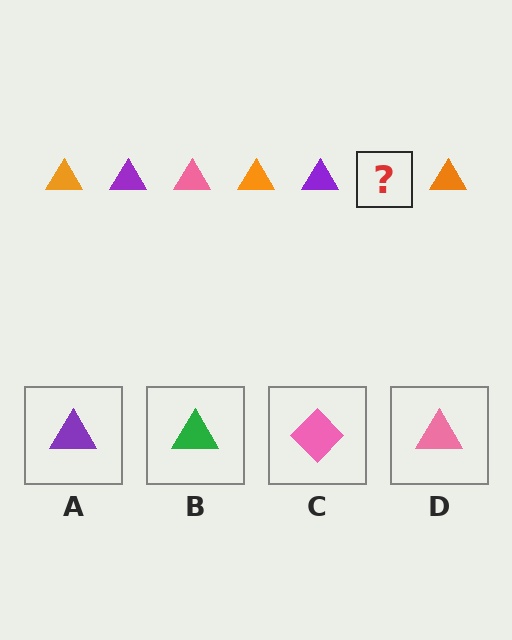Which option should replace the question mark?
Option D.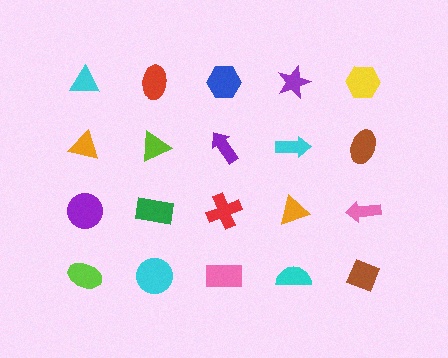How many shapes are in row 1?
5 shapes.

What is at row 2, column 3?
A purple arrow.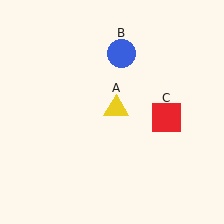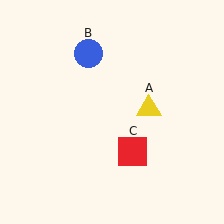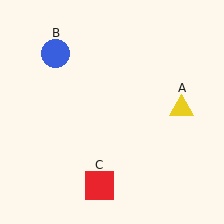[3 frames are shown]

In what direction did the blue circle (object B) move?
The blue circle (object B) moved left.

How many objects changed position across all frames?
3 objects changed position: yellow triangle (object A), blue circle (object B), red square (object C).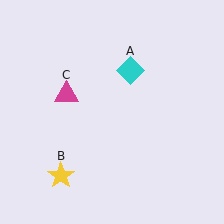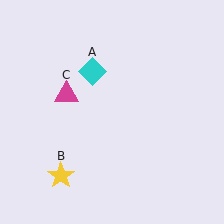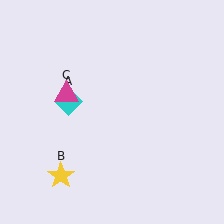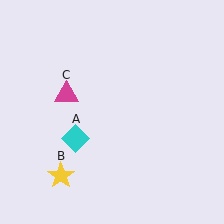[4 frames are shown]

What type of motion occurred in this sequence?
The cyan diamond (object A) rotated counterclockwise around the center of the scene.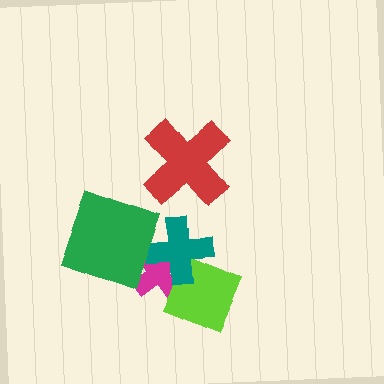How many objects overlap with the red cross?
0 objects overlap with the red cross.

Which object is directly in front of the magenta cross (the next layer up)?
The lime square is directly in front of the magenta cross.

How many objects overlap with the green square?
1 object overlaps with the green square.